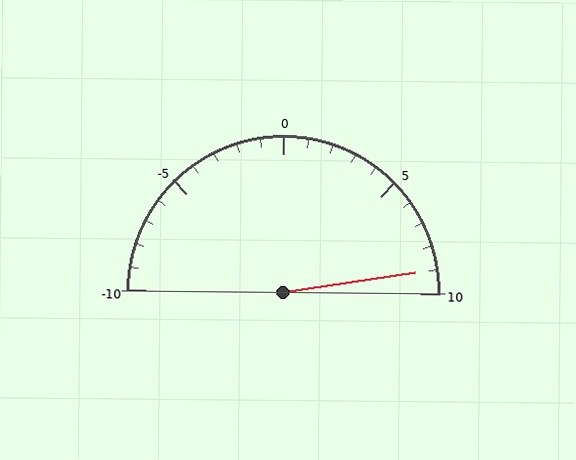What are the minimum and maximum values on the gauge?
The gauge ranges from -10 to 10.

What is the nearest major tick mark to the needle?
The nearest major tick mark is 10.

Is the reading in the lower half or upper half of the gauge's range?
The reading is in the upper half of the range (-10 to 10).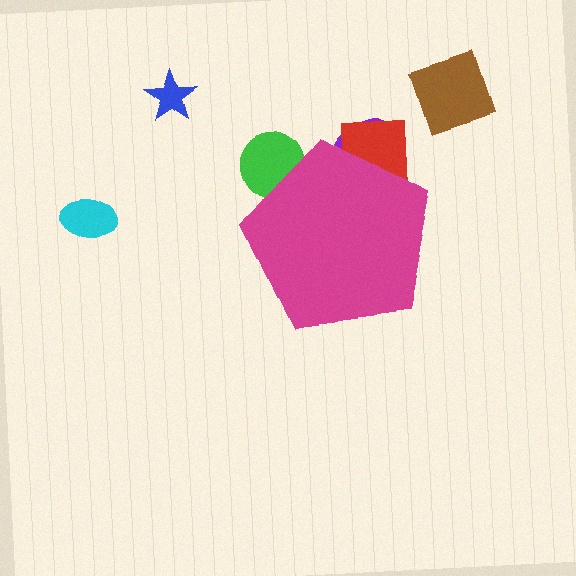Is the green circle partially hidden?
Yes, the green circle is partially hidden behind the magenta pentagon.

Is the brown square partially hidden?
No, the brown square is fully visible.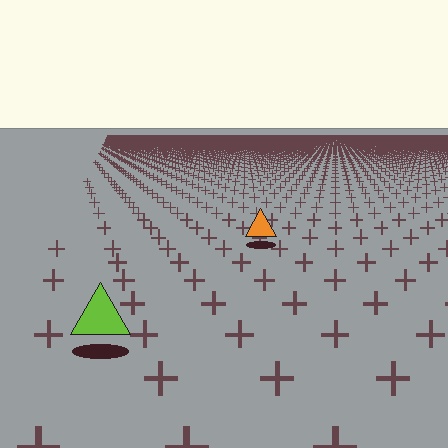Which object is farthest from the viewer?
The orange triangle is farthest from the viewer. It appears smaller and the ground texture around it is denser.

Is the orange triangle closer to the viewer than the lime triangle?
No. The lime triangle is closer — you can tell from the texture gradient: the ground texture is coarser near it.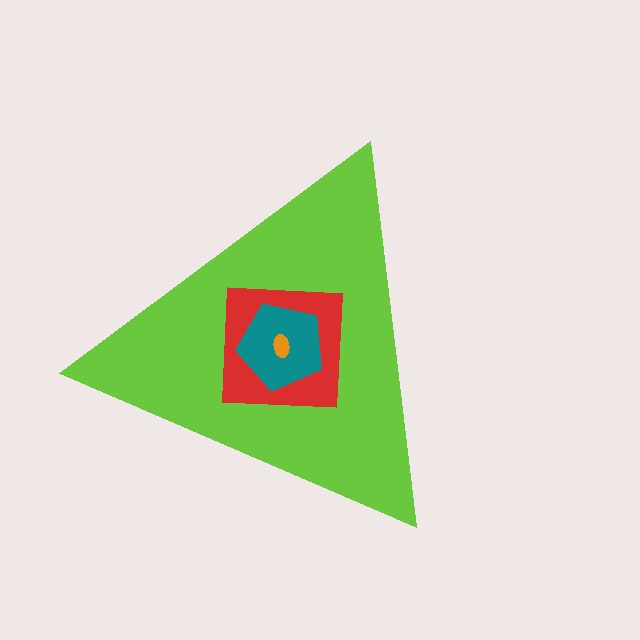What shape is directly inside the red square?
The teal pentagon.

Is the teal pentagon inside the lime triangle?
Yes.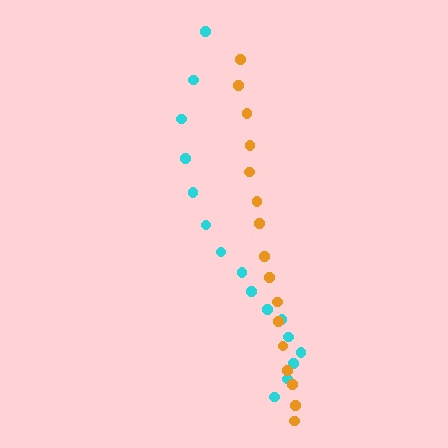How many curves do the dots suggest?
There are 2 distinct paths.